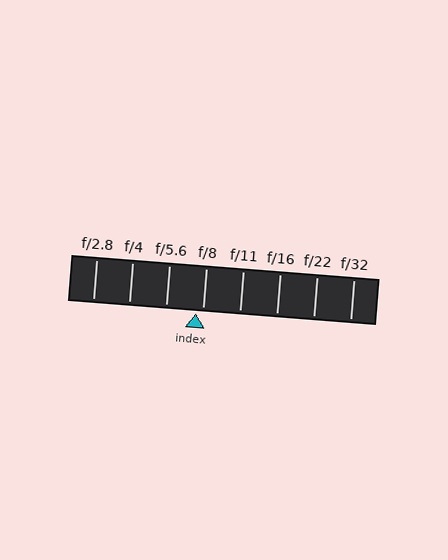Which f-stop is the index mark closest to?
The index mark is closest to f/8.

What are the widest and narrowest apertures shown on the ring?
The widest aperture shown is f/2.8 and the narrowest is f/32.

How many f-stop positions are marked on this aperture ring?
There are 8 f-stop positions marked.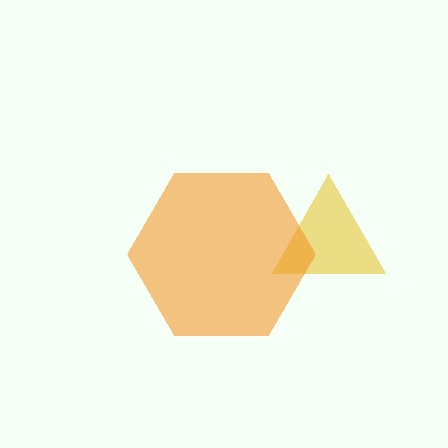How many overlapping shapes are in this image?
There are 2 overlapping shapes in the image.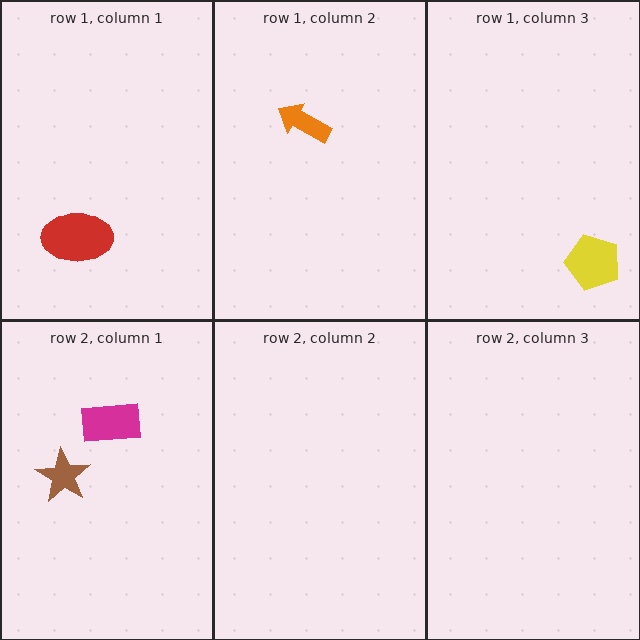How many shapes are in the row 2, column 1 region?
2.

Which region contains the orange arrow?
The row 1, column 2 region.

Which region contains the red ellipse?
The row 1, column 1 region.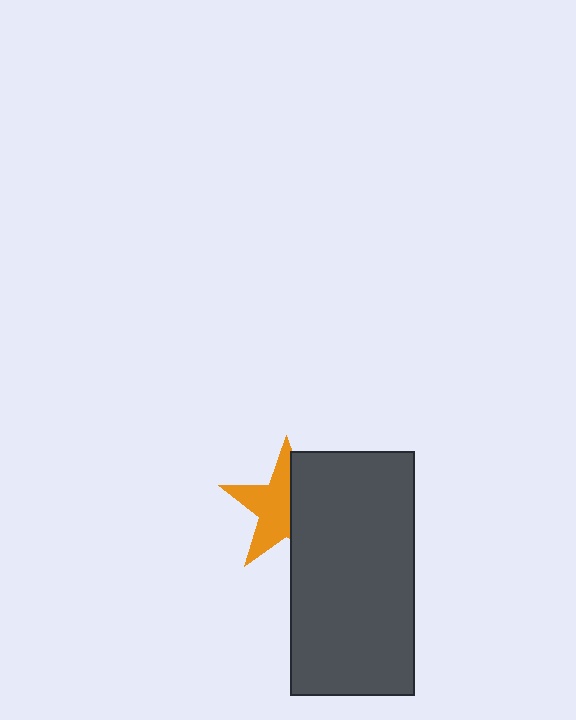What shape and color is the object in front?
The object in front is a dark gray rectangle.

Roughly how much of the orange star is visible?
About half of it is visible (roughly 54%).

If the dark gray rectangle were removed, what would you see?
You would see the complete orange star.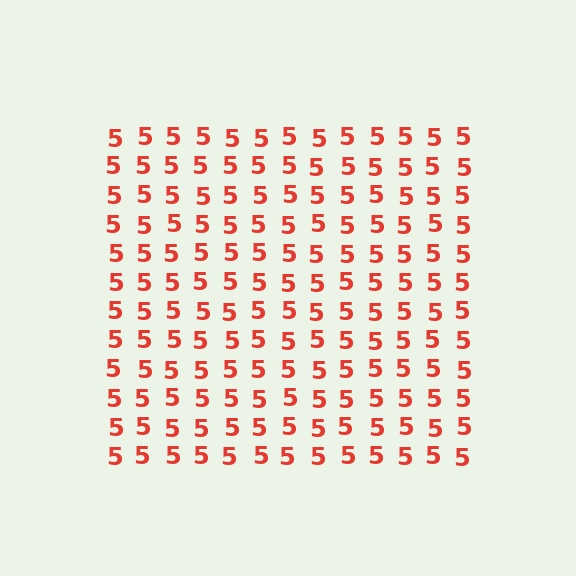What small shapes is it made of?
It is made of small digit 5's.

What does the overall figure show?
The overall figure shows a square.